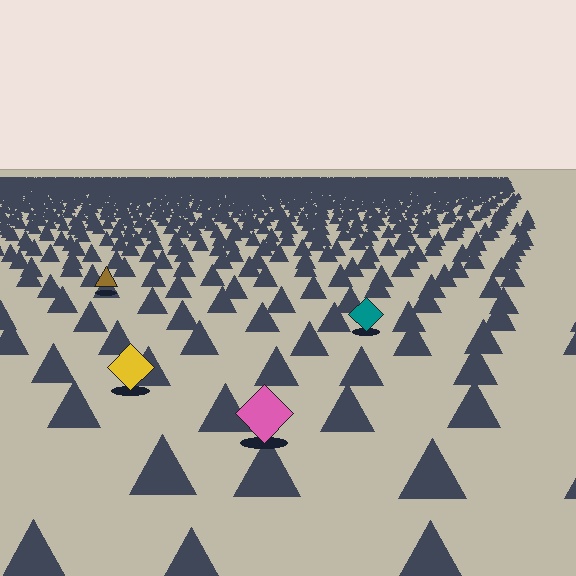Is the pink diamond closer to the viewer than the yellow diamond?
Yes. The pink diamond is closer — you can tell from the texture gradient: the ground texture is coarser near it.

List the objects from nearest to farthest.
From nearest to farthest: the pink diamond, the yellow diamond, the teal diamond, the brown triangle.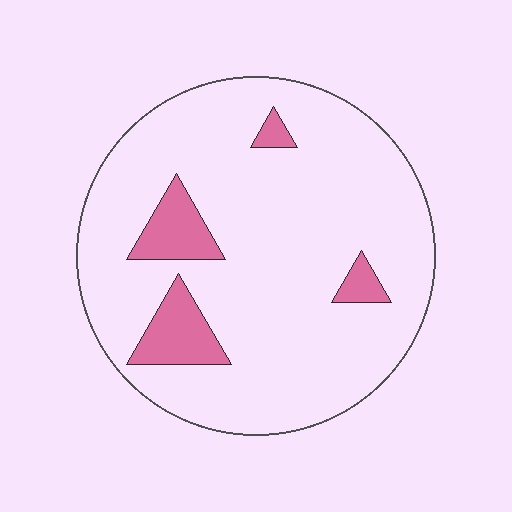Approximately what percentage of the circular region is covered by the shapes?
Approximately 10%.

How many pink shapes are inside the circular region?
4.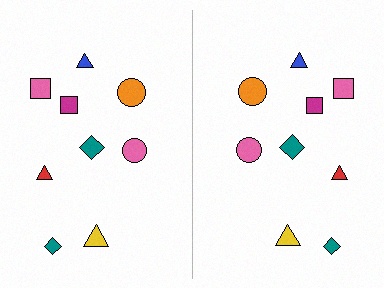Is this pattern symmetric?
Yes, this pattern has bilateral (reflection) symmetry.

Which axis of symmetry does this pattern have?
The pattern has a vertical axis of symmetry running through the center of the image.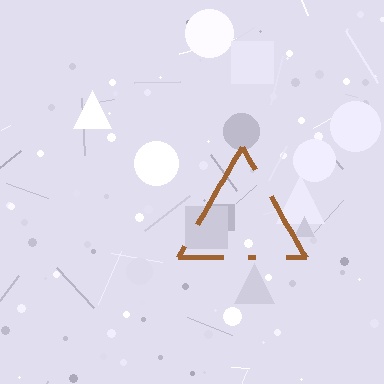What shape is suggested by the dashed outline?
The dashed outline suggests a triangle.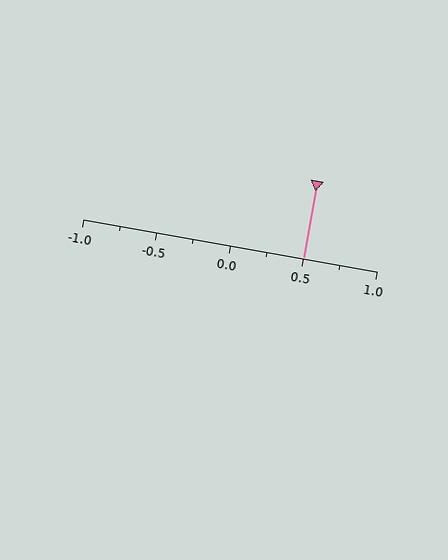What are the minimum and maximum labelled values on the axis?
The axis runs from -1.0 to 1.0.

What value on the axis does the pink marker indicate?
The marker indicates approximately 0.5.